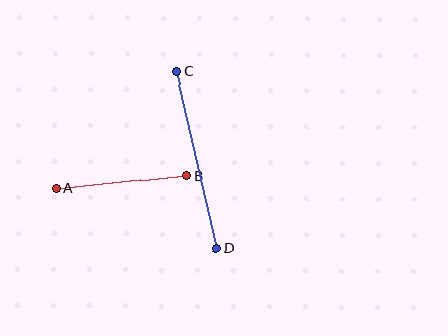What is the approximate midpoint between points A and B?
The midpoint is at approximately (121, 182) pixels.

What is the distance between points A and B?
The distance is approximately 131 pixels.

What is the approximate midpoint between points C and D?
The midpoint is at approximately (196, 160) pixels.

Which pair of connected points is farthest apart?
Points C and D are farthest apart.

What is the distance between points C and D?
The distance is approximately 182 pixels.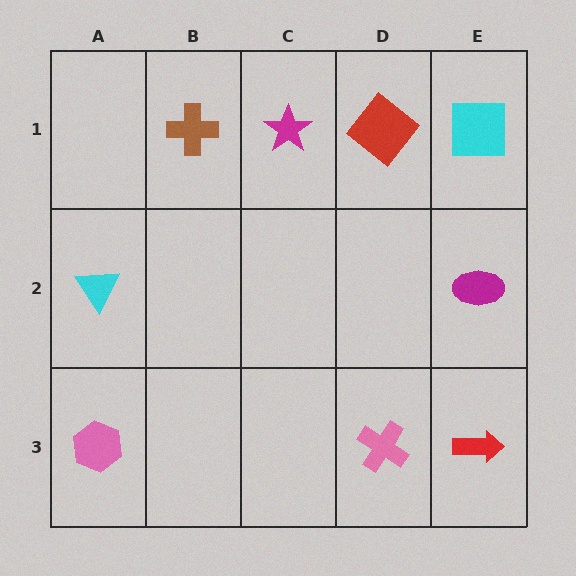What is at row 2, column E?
A magenta ellipse.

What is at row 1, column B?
A brown cross.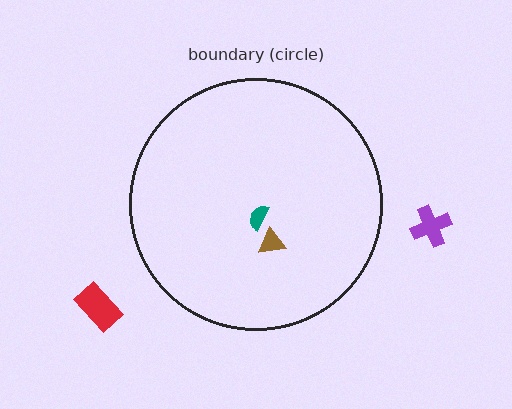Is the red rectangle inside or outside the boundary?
Outside.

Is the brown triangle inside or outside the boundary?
Inside.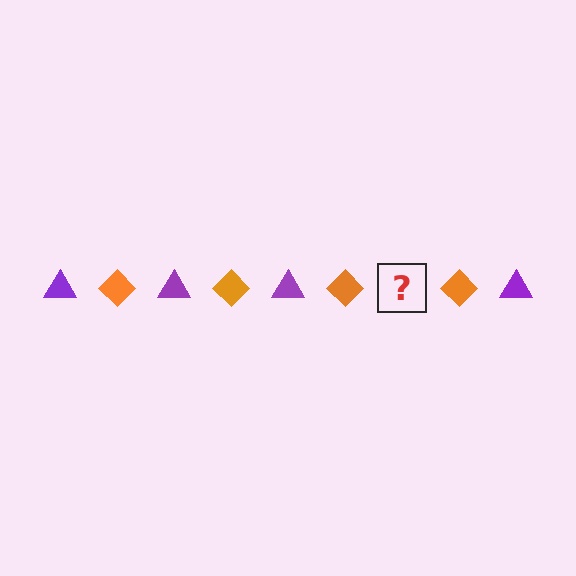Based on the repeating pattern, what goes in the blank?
The blank should be a purple triangle.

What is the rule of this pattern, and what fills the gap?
The rule is that the pattern alternates between purple triangle and orange diamond. The gap should be filled with a purple triangle.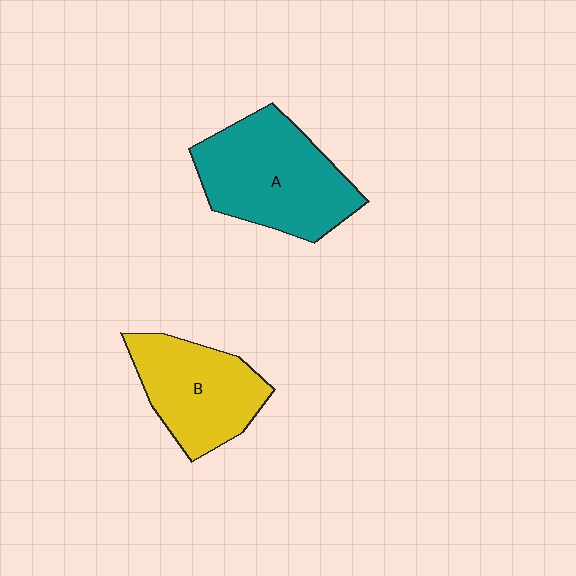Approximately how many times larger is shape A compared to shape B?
Approximately 1.3 times.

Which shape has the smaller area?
Shape B (yellow).